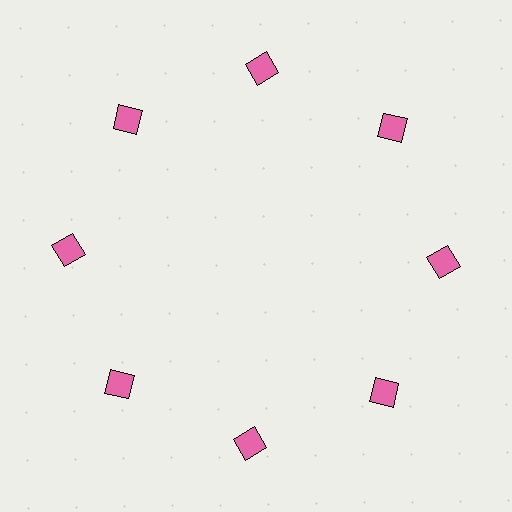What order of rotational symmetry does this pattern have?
This pattern has 8-fold rotational symmetry.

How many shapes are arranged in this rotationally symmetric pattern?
There are 8 shapes, arranged in 8 groups of 1.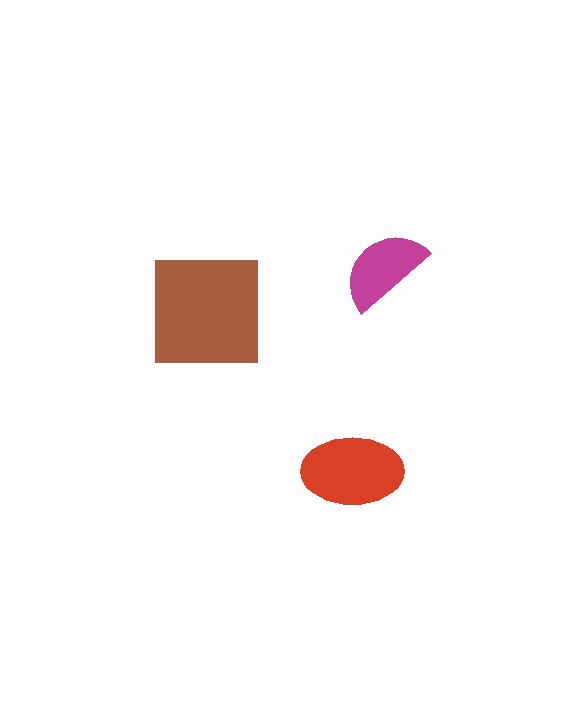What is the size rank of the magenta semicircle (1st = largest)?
3rd.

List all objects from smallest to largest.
The magenta semicircle, the red ellipse, the brown square.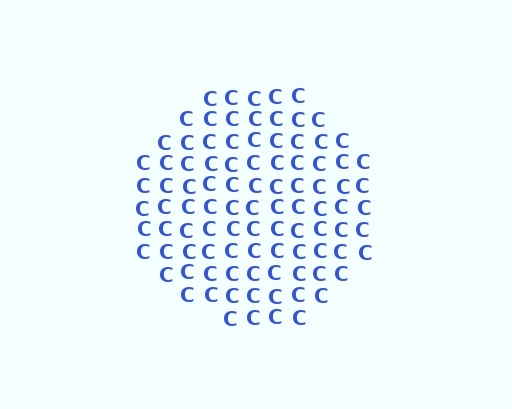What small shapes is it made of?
It is made of small letter C's.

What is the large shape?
The large shape is a circle.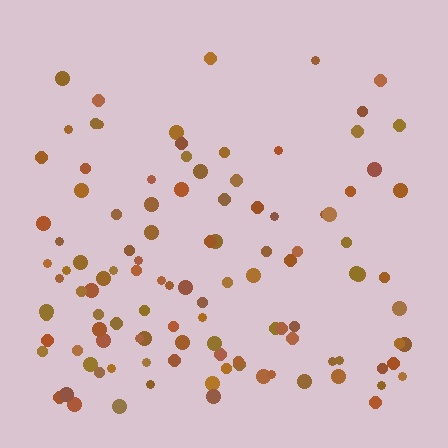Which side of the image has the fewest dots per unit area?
The top.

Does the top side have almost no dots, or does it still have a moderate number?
Still a moderate number, just noticeably fewer than the bottom.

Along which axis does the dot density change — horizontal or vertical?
Vertical.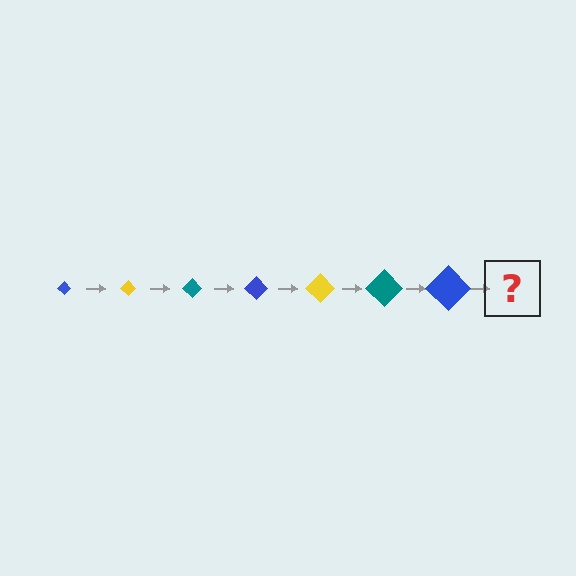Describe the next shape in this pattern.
It should be a yellow diamond, larger than the previous one.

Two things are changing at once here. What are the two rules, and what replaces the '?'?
The two rules are that the diamond grows larger each step and the color cycles through blue, yellow, and teal. The '?' should be a yellow diamond, larger than the previous one.